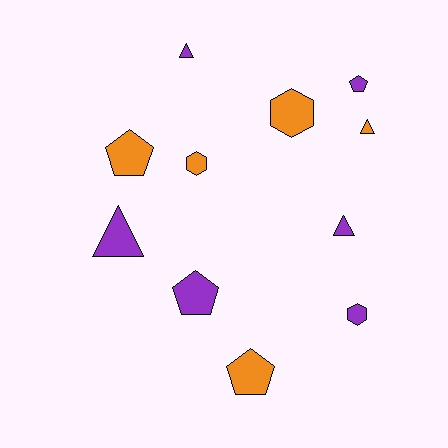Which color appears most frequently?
Purple, with 6 objects.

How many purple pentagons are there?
There are 2 purple pentagons.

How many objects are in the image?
There are 11 objects.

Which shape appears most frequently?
Triangle, with 4 objects.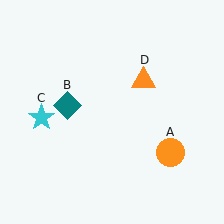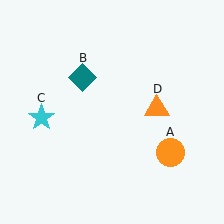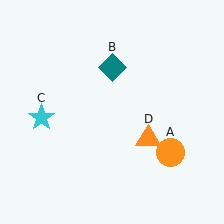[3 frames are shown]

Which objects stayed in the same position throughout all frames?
Orange circle (object A) and cyan star (object C) remained stationary.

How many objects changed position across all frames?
2 objects changed position: teal diamond (object B), orange triangle (object D).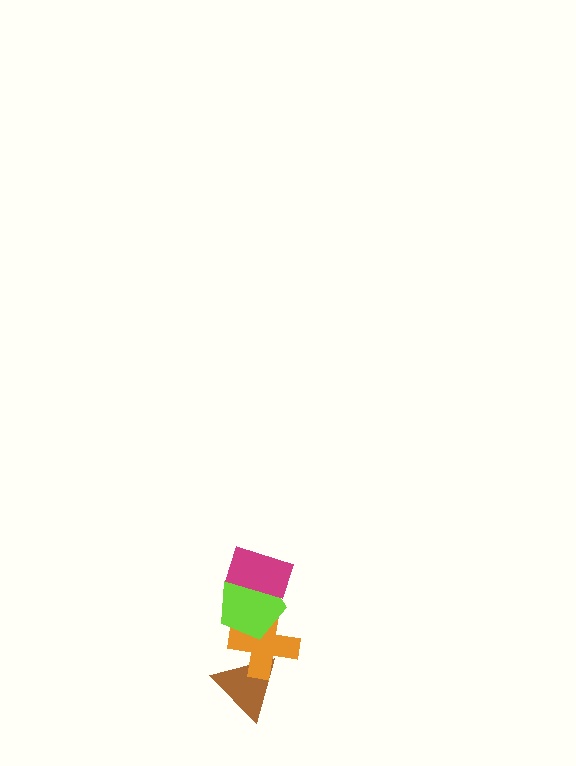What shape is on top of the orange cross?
The lime pentagon is on top of the orange cross.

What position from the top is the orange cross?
The orange cross is 3rd from the top.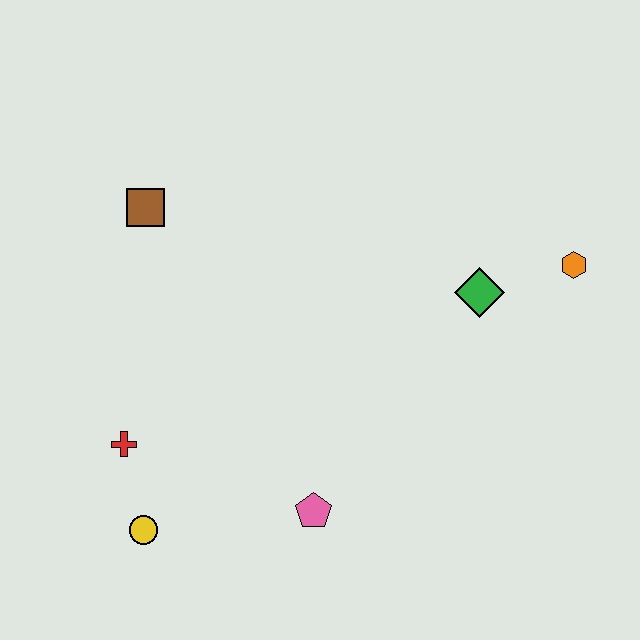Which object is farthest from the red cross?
The orange hexagon is farthest from the red cross.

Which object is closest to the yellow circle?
The red cross is closest to the yellow circle.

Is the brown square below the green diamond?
No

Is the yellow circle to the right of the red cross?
Yes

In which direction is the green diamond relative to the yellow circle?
The green diamond is to the right of the yellow circle.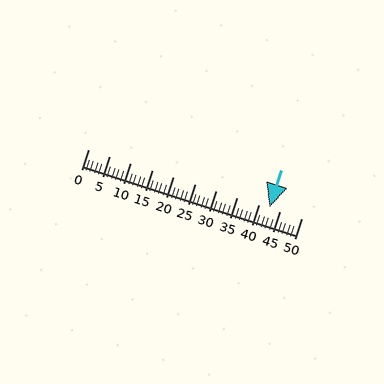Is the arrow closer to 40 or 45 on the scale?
The arrow is closer to 45.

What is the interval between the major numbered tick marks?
The major tick marks are spaced 5 units apart.